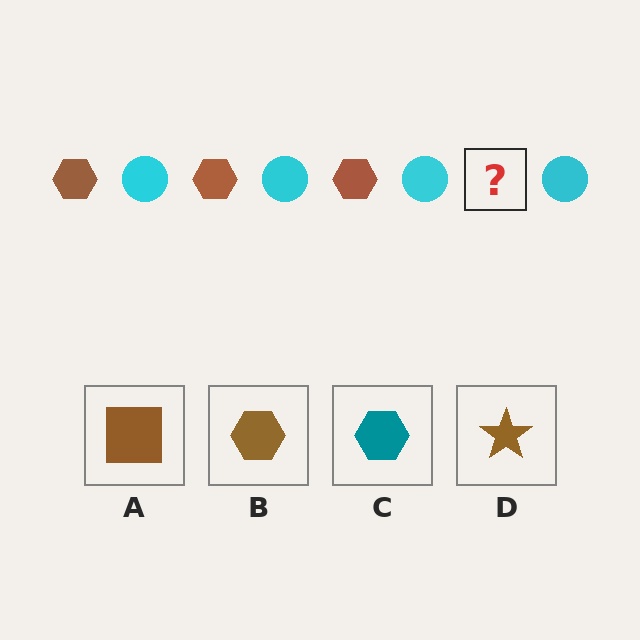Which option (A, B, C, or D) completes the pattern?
B.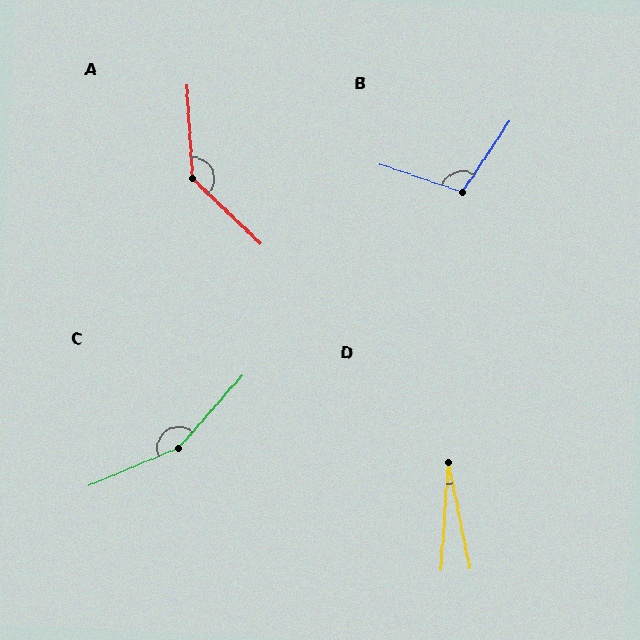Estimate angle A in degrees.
Approximately 137 degrees.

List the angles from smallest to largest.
D (16°), B (105°), A (137°), C (154°).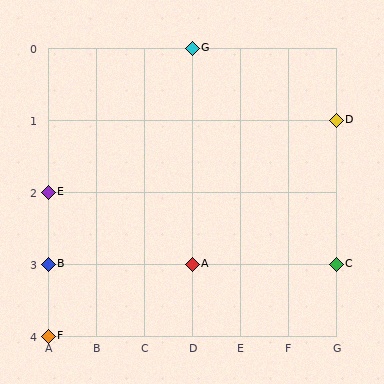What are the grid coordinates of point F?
Point F is at grid coordinates (A, 4).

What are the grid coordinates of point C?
Point C is at grid coordinates (G, 3).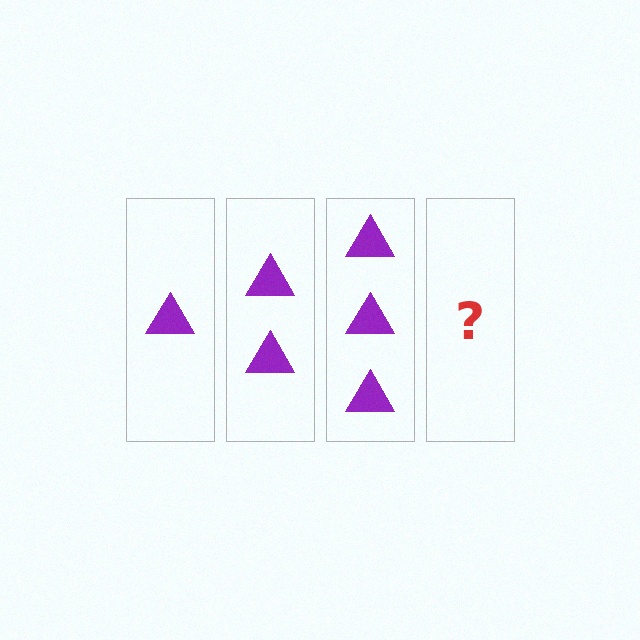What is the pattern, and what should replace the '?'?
The pattern is that each step adds one more triangle. The '?' should be 4 triangles.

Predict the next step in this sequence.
The next step is 4 triangles.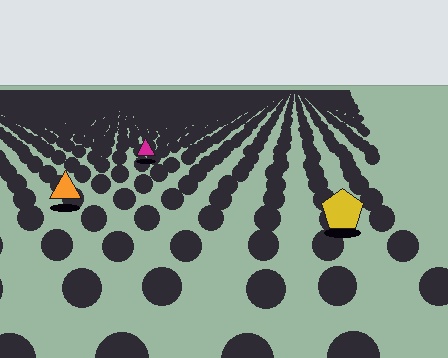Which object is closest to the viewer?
The yellow pentagon is closest. The texture marks near it are larger and more spread out.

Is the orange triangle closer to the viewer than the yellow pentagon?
No. The yellow pentagon is closer — you can tell from the texture gradient: the ground texture is coarser near it.